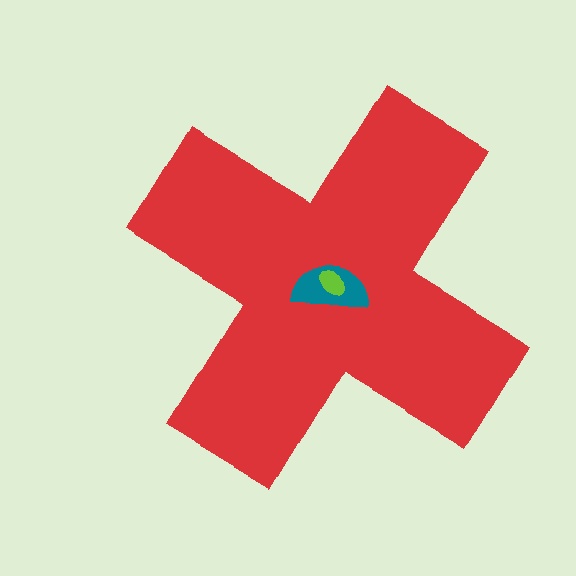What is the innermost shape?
The lime ellipse.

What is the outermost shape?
The red cross.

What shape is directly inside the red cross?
The teal semicircle.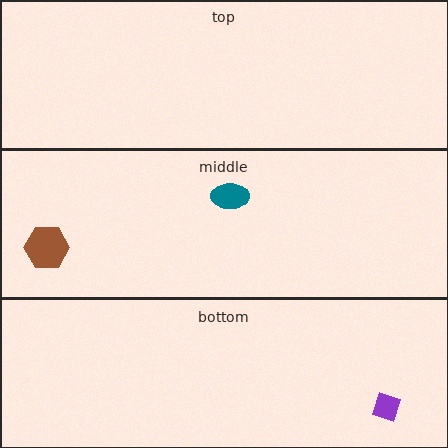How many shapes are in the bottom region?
1.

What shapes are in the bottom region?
The purple diamond.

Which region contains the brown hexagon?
The middle region.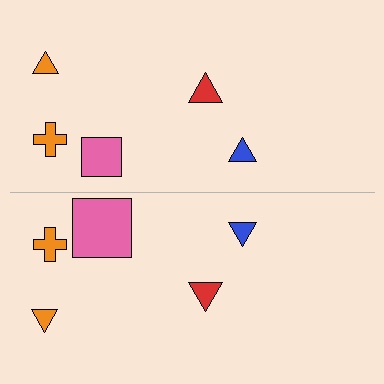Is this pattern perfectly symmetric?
No, the pattern is not perfectly symmetric. The pink square on the bottom side has a different size than its mirror counterpart.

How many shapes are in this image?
There are 10 shapes in this image.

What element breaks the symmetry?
The pink square on the bottom side has a different size than its mirror counterpart.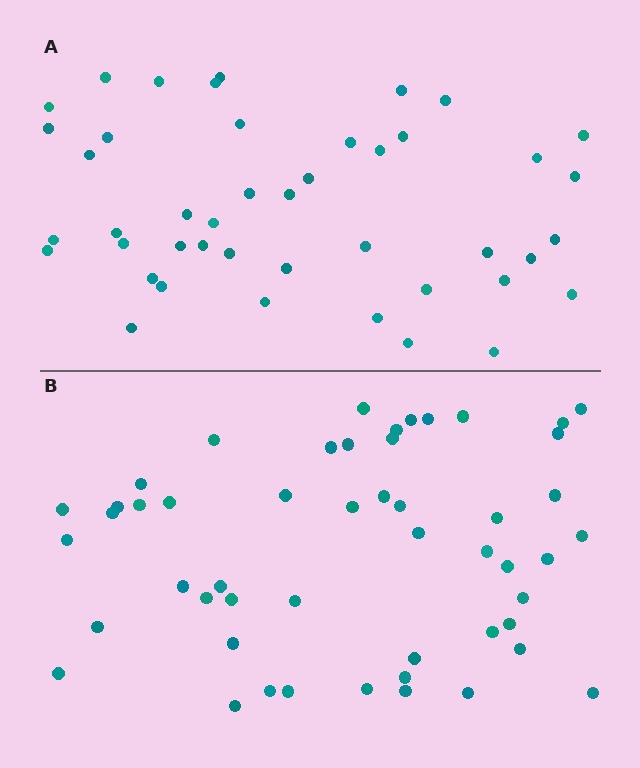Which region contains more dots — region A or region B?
Region B (the bottom region) has more dots.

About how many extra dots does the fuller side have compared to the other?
Region B has roughly 8 or so more dots than region A.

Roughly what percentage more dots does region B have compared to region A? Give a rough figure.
About 15% more.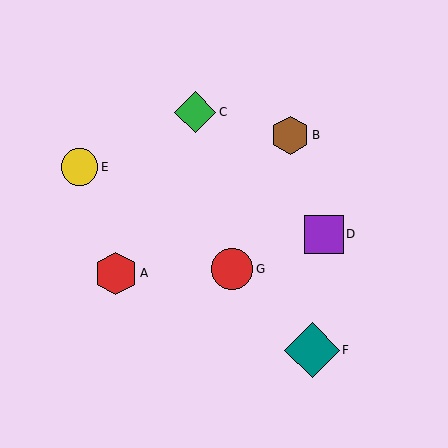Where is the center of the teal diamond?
The center of the teal diamond is at (312, 350).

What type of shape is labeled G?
Shape G is a red circle.